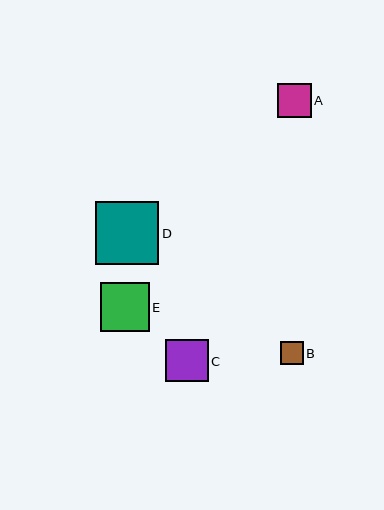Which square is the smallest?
Square B is the smallest with a size of approximately 23 pixels.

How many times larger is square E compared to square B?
Square E is approximately 2.1 times the size of square B.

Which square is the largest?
Square D is the largest with a size of approximately 63 pixels.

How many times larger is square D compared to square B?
Square D is approximately 2.7 times the size of square B.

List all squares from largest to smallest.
From largest to smallest: D, E, C, A, B.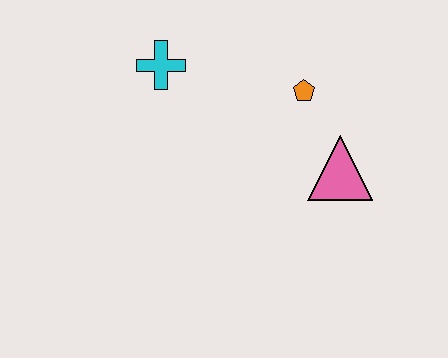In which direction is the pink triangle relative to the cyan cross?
The pink triangle is to the right of the cyan cross.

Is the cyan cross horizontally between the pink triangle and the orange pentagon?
No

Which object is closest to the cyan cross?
The orange pentagon is closest to the cyan cross.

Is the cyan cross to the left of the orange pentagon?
Yes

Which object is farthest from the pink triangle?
The cyan cross is farthest from the pink triangle.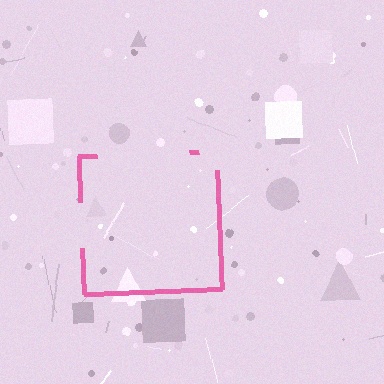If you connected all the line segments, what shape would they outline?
They would outline a square.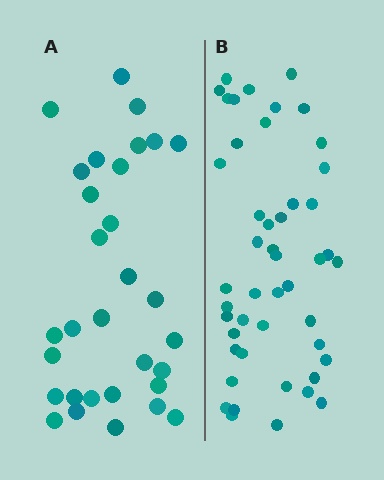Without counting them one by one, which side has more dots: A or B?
Region B (the right region) has more dots.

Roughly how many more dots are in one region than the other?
Region B has approximately 15 more dots than region A.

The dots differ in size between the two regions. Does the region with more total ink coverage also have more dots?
No. Region A has more total ink coverage because its dots are larger, but region B actually contains more individual dots. Total area can be misleading — the number of items is what matters here.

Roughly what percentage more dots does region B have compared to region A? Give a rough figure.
About 50% more.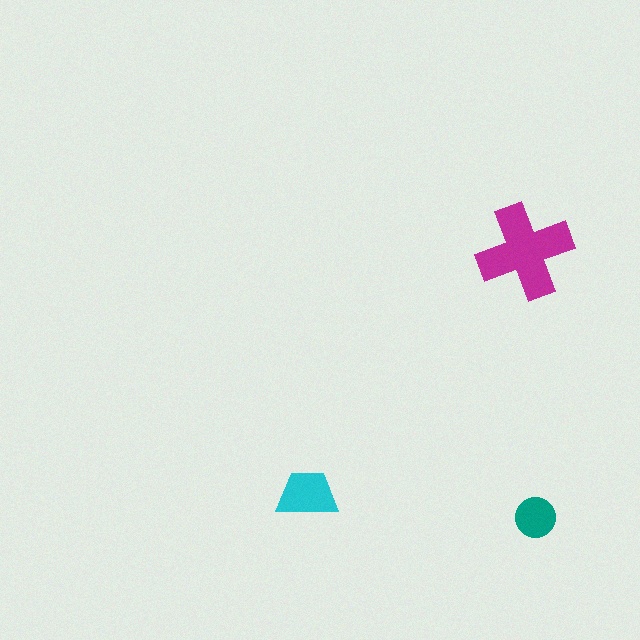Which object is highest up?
The magenta cross is topmost.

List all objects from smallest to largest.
The teal circle, the cyan trapezoid, the magenta cross.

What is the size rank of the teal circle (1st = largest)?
3rd.